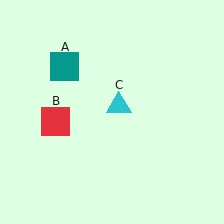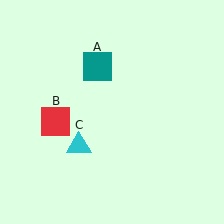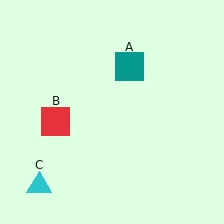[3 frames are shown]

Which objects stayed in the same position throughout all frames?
Red square (object B) remained stationary.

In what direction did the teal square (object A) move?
The teal square (object A) moved right.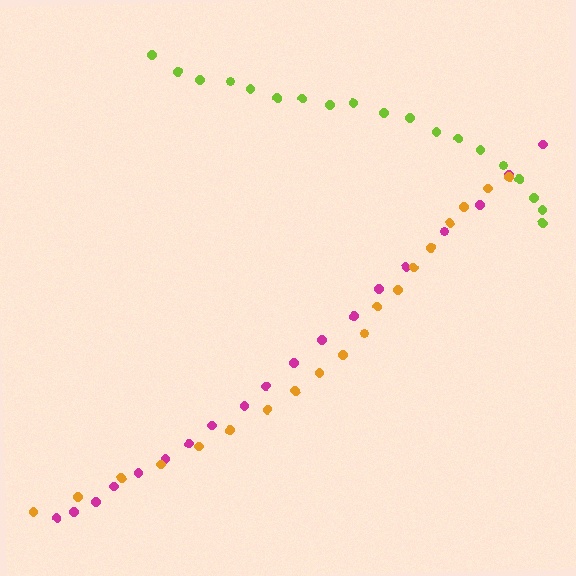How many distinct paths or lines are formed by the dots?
There are 3 distinct paths.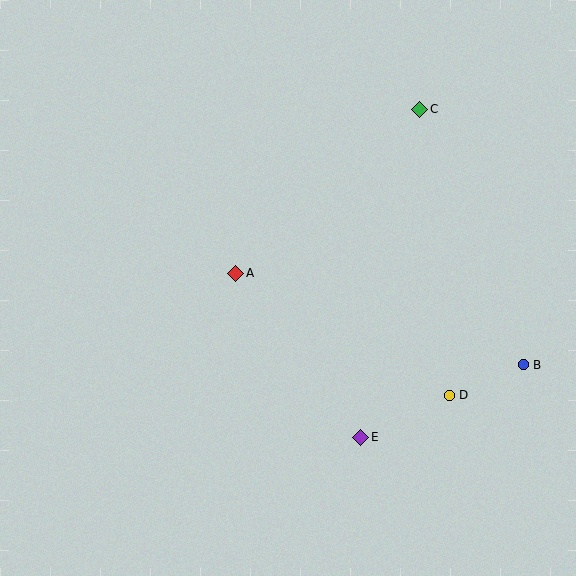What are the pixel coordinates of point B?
Point B is at (523, 365).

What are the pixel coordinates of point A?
Point A is at (236, 273).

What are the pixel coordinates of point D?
Point D is at (449, 395).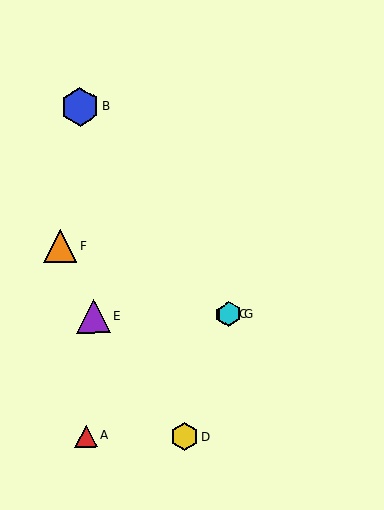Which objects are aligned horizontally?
Objects C, E, G are aligned horizontally.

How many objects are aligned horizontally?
3 objects (C, E, G) are aligned horizontally.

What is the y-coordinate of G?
Object G is at y≈314.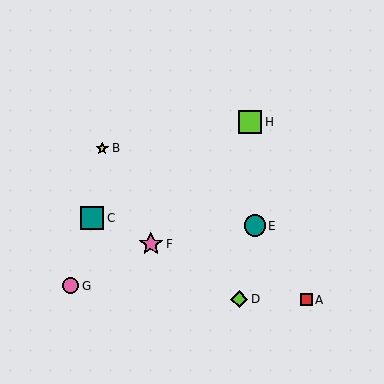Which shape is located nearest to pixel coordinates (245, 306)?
The lime diamond (labeled D) at (239, 299) is nearest to that location.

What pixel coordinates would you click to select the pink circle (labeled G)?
Click at (71, 286) to select the pink circle G.